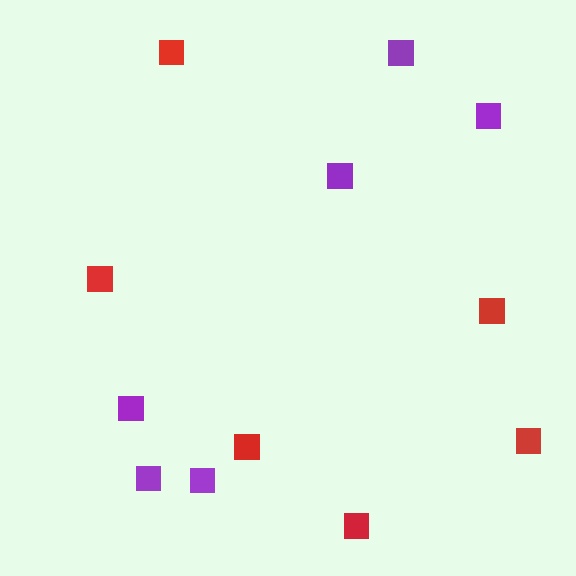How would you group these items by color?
There are 2 groups: one group of purple squares (6) and one group of red squares (6).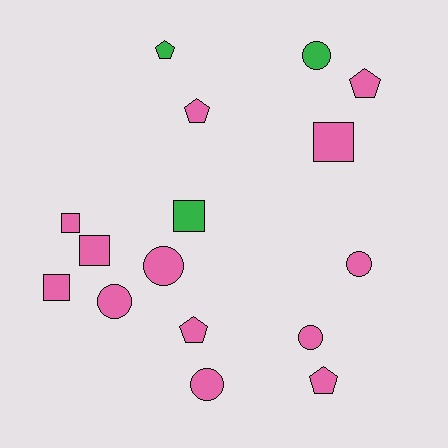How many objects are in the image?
There are 16 objects.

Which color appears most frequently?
Pink, with 13 objects.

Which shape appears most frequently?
Circle, with 6 objects.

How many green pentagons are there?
There is 1 green pentagon.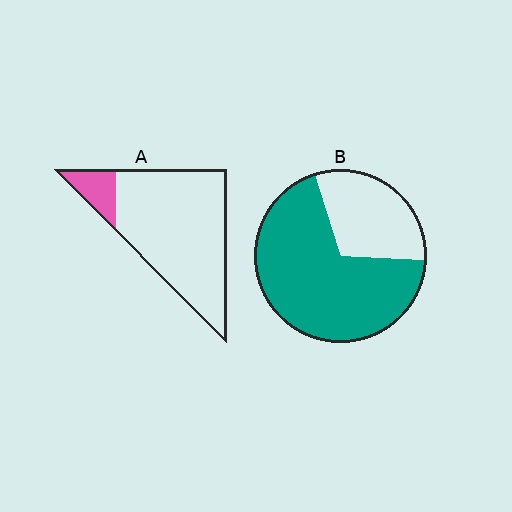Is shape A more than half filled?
No.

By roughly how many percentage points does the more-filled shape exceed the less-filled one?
By roughly 55 percentage points (B over A).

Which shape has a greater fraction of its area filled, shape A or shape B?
Shape B.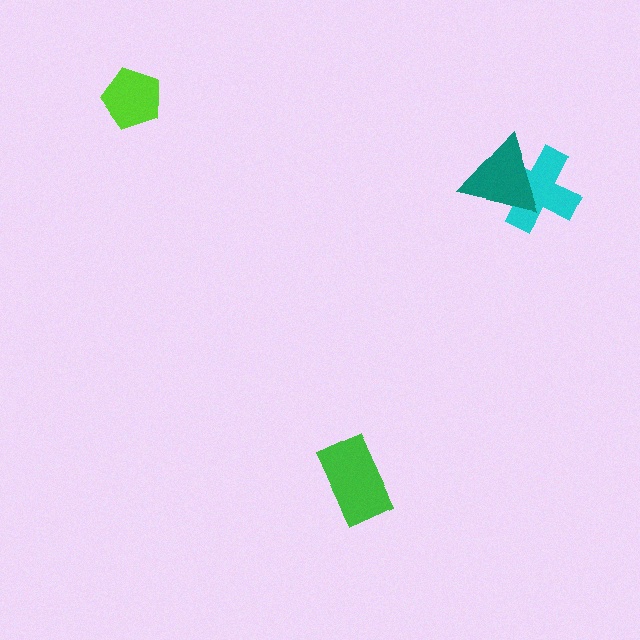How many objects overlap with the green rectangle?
0 objects overlap with the green rectangle.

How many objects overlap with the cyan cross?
1 object overlaps with the cyan cross.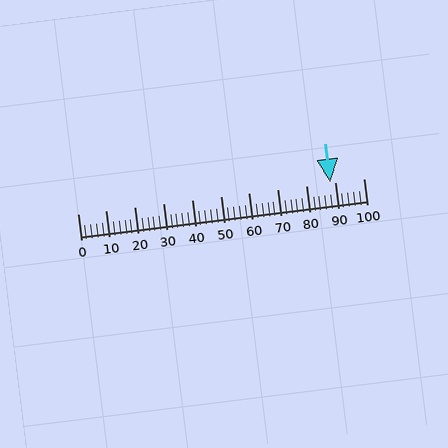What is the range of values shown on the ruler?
The ruler shows values from 0 to 100.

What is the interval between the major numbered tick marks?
The major tick marks are spaced 10 units apart.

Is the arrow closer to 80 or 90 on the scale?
The arrow is closer to 90.